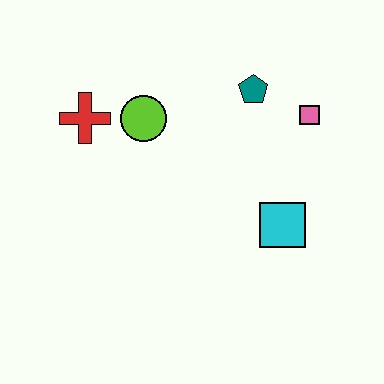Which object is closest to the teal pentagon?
The pink square is closest to the teal pentagon.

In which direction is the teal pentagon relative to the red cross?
The teal pentagon is to the right of the red cross.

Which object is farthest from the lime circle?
The cyan square is farthest from the lime circle.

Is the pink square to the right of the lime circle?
Yes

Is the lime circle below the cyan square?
No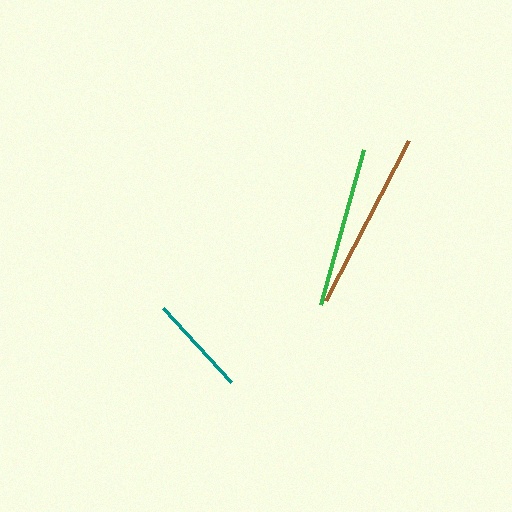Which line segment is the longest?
The brown line is the longest at approximately 180 pixels.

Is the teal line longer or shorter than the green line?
The green line is longer than the teal line.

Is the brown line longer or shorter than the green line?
The brown line is longer than the green line.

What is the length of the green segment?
The green segment is approximately 162 pixels long.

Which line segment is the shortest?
The teal line is the shortest at approximately 101 pixels.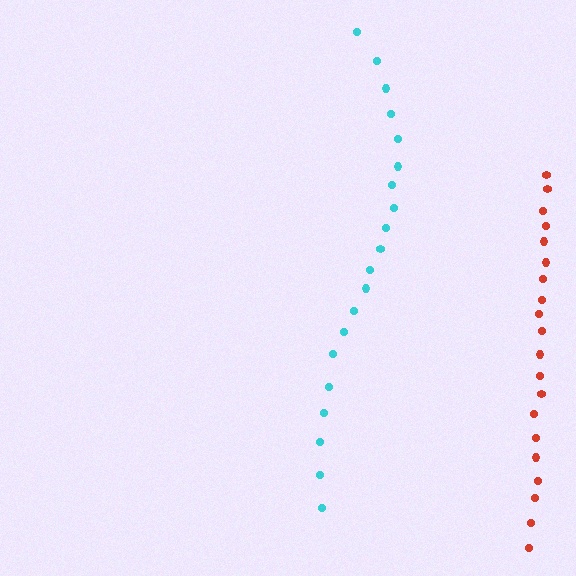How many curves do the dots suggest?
There are 2 distinct paths.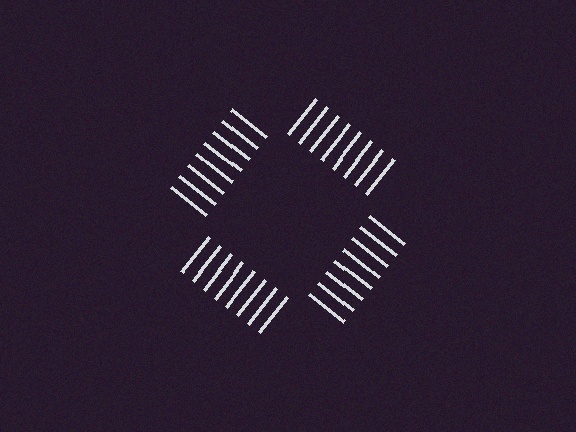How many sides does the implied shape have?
4 sides — the line-ends trace a square.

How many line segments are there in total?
32 — 8 along each of the 4 edges.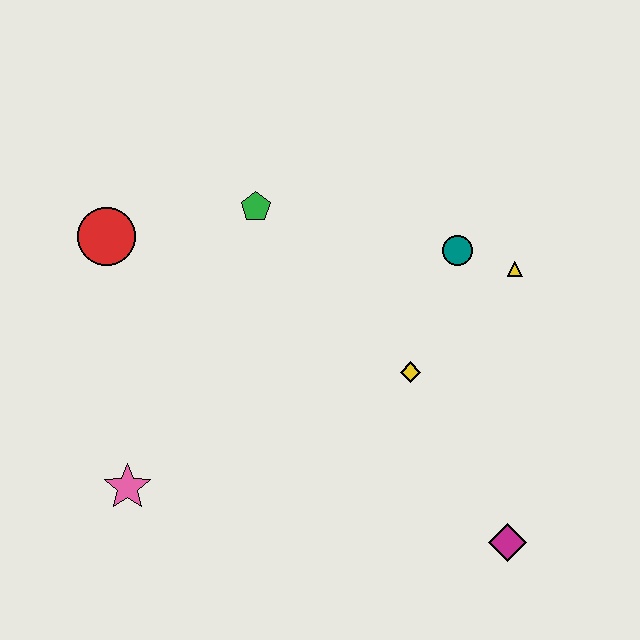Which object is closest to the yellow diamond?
The teal circle is closest to the yellow diamond.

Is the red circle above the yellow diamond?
Yes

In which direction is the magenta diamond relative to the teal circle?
The magenta diamond is below the teal circle.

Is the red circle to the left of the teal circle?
Yes